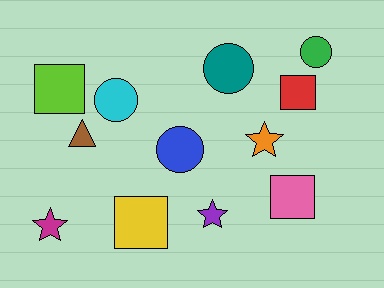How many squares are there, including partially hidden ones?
There are 4 squares.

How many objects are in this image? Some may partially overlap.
There are 12 objects.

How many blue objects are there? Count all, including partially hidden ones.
There is 1 blue object.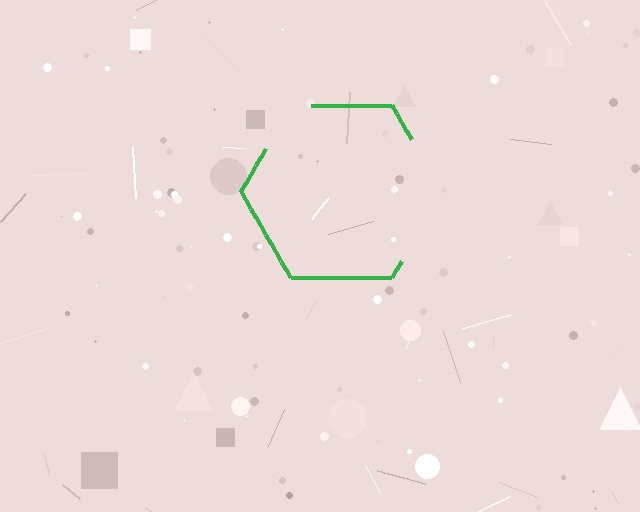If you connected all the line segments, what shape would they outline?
They would outline a hexagon.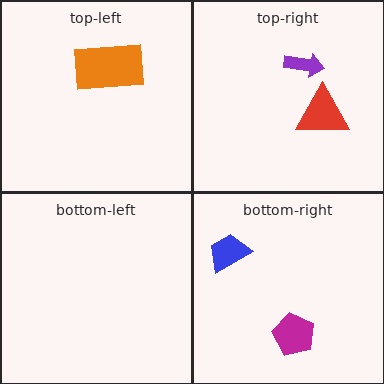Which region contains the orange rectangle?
The top-left region.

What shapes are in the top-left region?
The orange rectangle.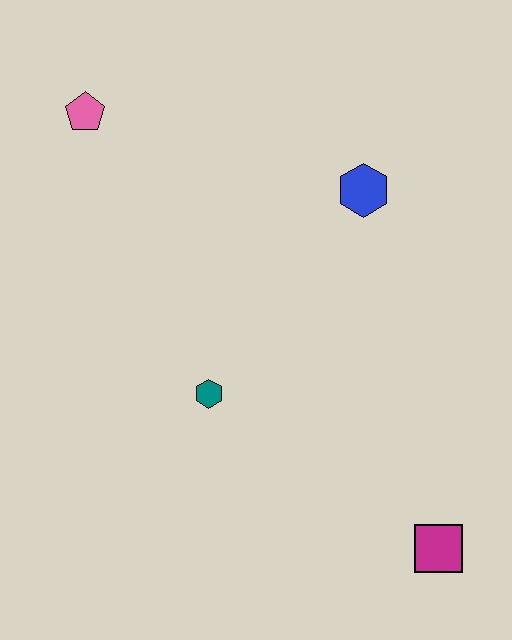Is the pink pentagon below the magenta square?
No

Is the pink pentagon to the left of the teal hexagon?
Yes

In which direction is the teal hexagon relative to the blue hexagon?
The teal hexagon is below the blue hexagon.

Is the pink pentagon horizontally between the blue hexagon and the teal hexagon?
No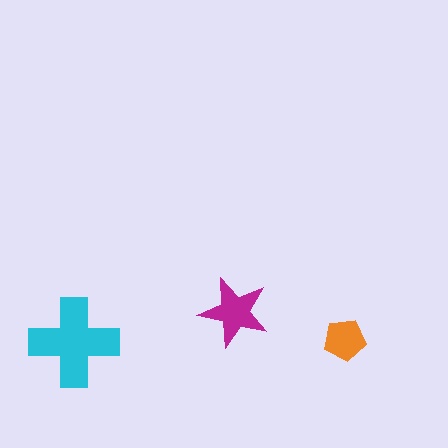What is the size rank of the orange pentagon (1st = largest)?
3rd.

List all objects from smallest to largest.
The orange pentagon, the magenta star, the cyan cross.